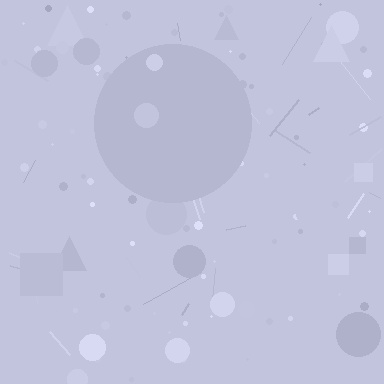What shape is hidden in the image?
A circle is hidden in the image.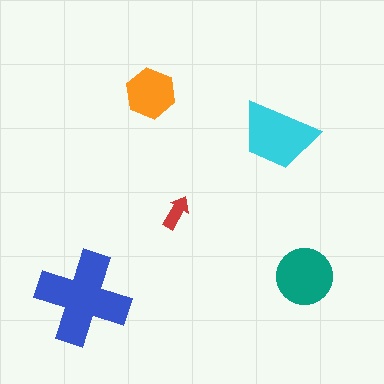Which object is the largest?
The blue cross.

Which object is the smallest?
The red arrow.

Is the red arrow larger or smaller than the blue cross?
Smaller.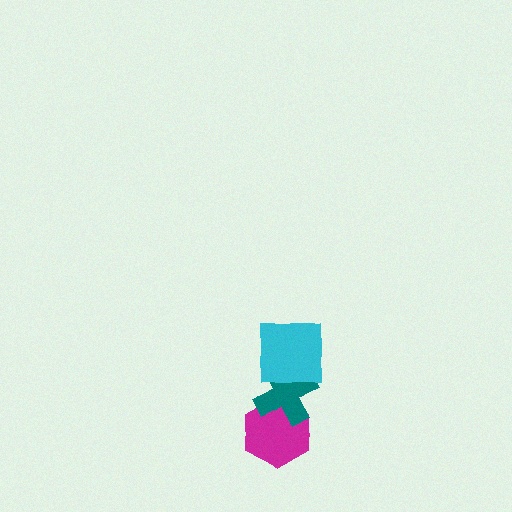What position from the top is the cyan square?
The cyan square is 1st from the top.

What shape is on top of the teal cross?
The cyan square is on top of the teal cross.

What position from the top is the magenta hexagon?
The magenta hexagon is 3rd from the top.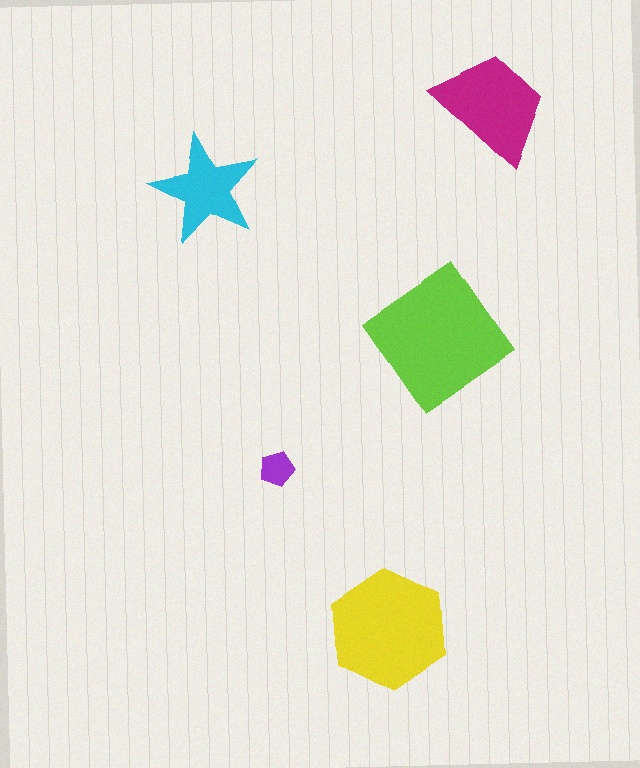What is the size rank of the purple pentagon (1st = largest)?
5th.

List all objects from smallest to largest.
The purple pentagon, the cyan star, the magenta trapezoid, the yellow hexagon, the lime diamond.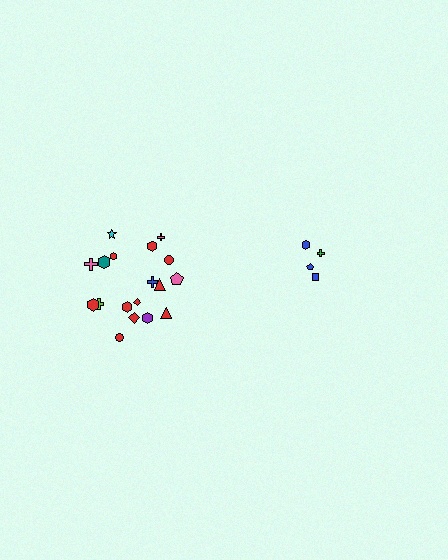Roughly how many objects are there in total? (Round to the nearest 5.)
Roughly 20 objects in total.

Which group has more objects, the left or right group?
The left group.